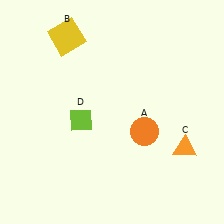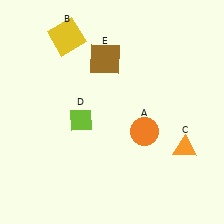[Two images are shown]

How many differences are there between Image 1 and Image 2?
There is 1 difference between the two images.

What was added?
A brown square (E) was added in Image 2.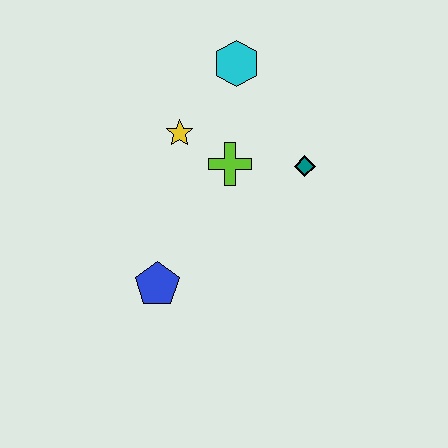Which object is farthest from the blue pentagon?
The cyan hexagon is farthest from the blue pentagon.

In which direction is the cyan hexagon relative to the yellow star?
The cyan hexagon is above the yellow star.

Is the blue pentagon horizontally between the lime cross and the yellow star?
No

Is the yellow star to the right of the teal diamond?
No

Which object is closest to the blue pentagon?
The lime cross is closest to the blue pentagon.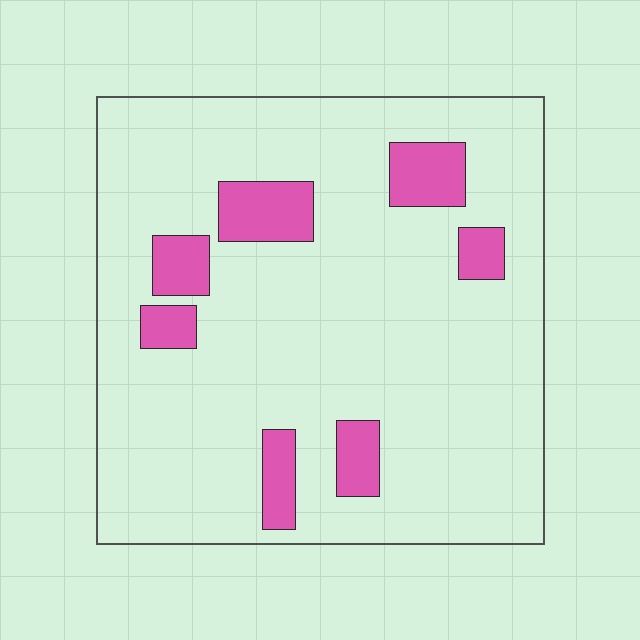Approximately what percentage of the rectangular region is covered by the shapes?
Approximately 15%.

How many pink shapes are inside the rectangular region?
7.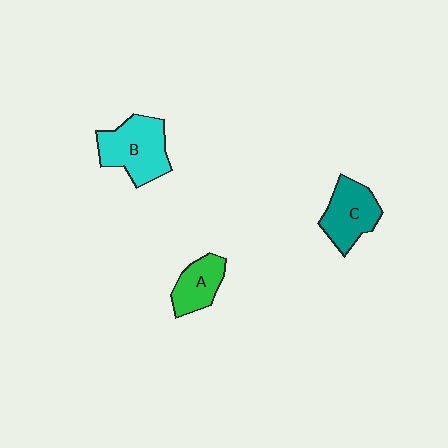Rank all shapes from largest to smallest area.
From largest to smallest: B (cyan), C (teal), A (green).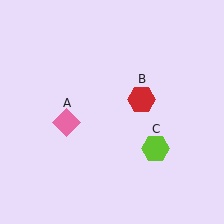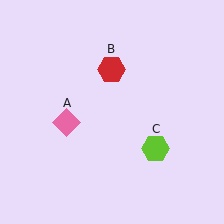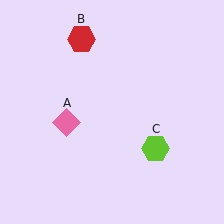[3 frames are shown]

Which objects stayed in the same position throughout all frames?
Pink diamond (object A) and lime hexagon (object C) remained stationary.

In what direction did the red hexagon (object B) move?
The red hexagon (object B) moved up and to the left.